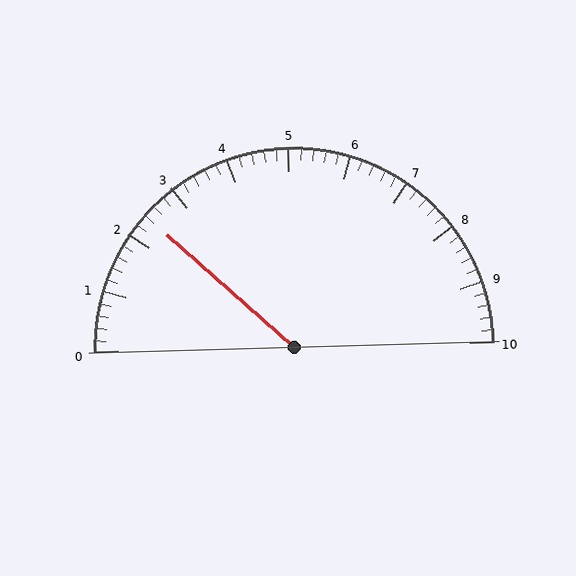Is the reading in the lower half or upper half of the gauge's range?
The reading is in the lower half of the range (0 to 10).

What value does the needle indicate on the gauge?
The needle indicates approximately 2.4.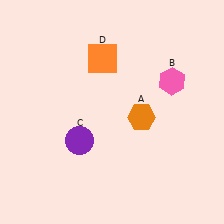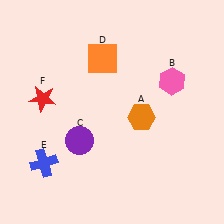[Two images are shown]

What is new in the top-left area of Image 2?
A red star (F) was added in the top-left area of Image 2.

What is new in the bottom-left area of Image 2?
A blue cross (E) was added in the bottom-left area of Image 2.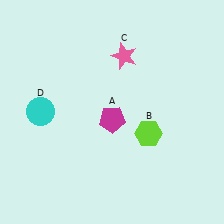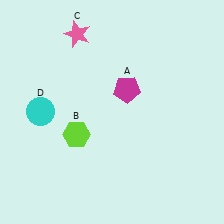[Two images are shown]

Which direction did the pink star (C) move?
The pink star (C) moved left.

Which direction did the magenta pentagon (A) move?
The magenta pentagon (A) moved up.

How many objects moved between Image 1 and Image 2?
3 objects moved between the two images.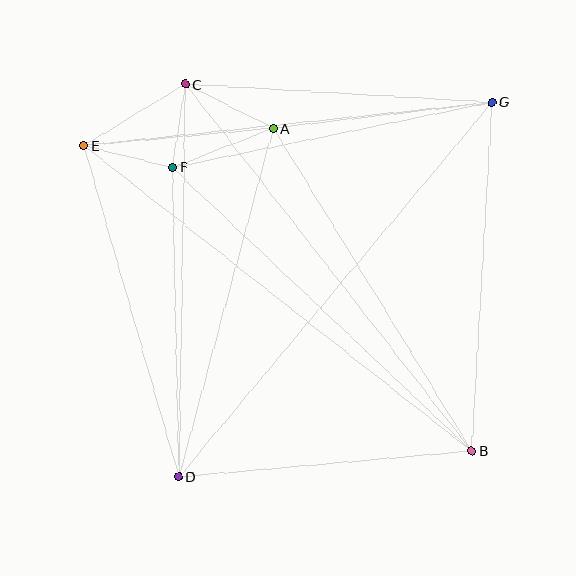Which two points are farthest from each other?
Points B and E are farthest from each other.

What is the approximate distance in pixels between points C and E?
The distance between C and E is approximately 118 pixels.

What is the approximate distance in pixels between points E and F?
The distance between E and F is approximately 91 pixels.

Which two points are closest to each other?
Points C and F are closest to each other.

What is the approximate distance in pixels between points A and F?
The distance between A and F is approximately 107 pixels.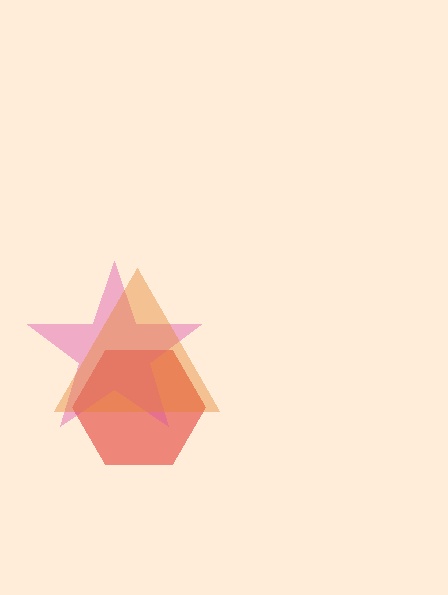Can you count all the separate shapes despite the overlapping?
Yes, there are 3 separate shapes.